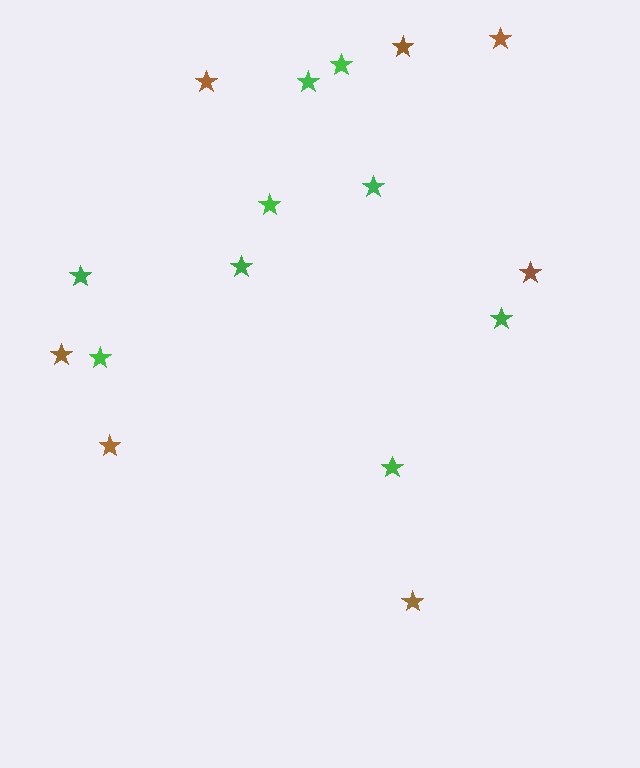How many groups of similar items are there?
There are 2 groups: one group of green stars (9) and one group of brown stars (7).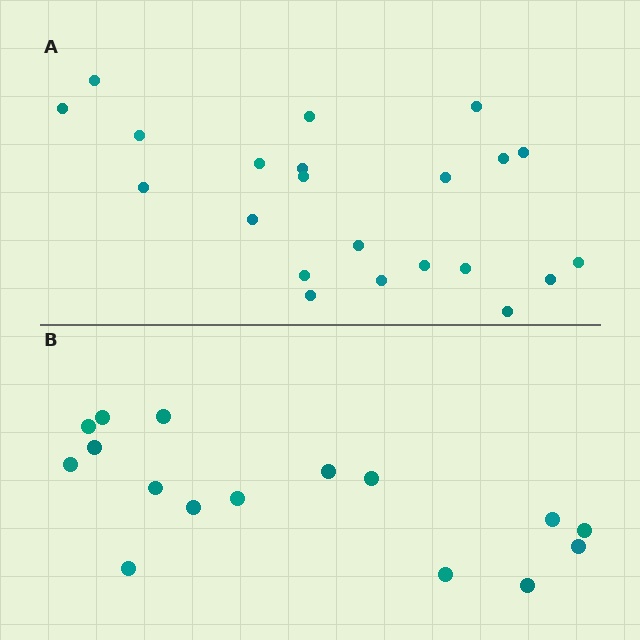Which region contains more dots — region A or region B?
Region A (the top region) has more dots.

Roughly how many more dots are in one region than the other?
Region A has about 6 more dots than region B.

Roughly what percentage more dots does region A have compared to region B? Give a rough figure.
About 40% more.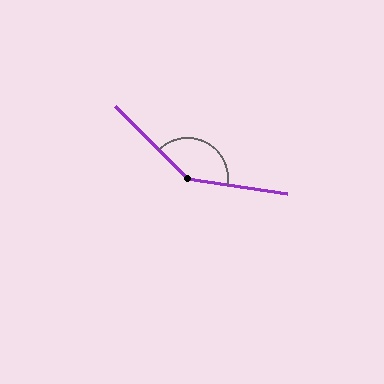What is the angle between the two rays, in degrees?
Approximately 143 degrees.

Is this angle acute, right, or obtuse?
It is obtuse.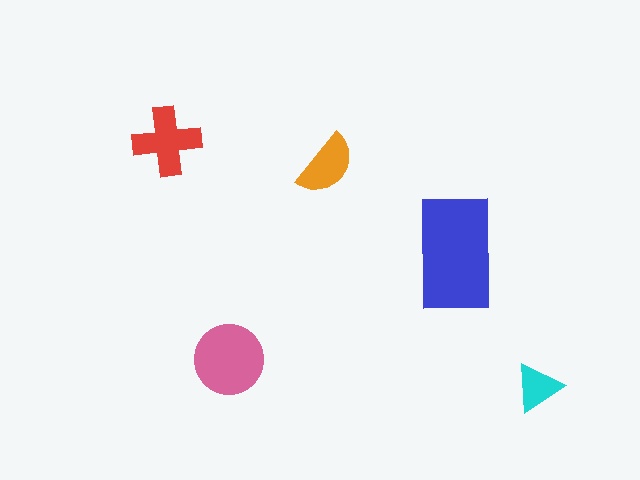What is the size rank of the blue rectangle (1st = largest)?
1st.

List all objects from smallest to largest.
The cyan triangle, the orange semicircle, the red cross, the pink circle, the blue rectangle.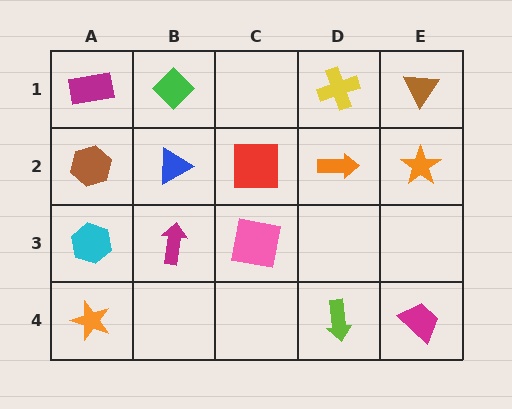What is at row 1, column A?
A magenta rectangle.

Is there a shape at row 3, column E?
No, that cell is empty.